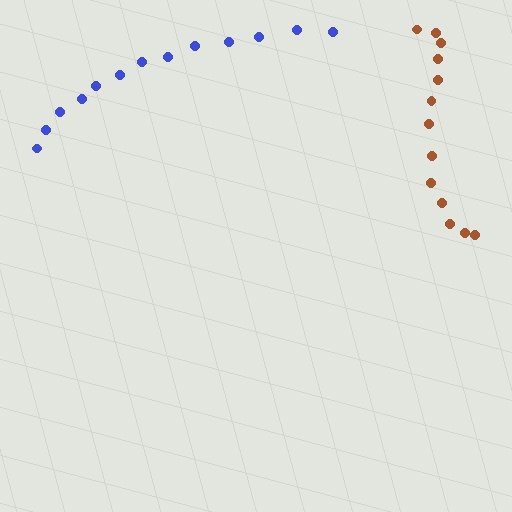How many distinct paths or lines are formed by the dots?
There are 2 distinct paths.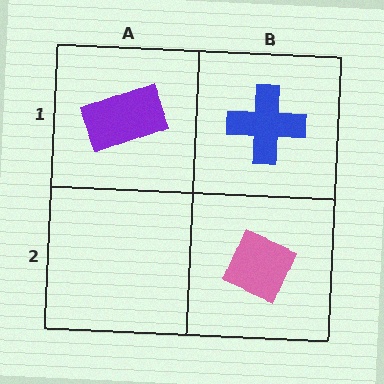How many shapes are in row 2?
1 shape.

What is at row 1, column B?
A blue cross.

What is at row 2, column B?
A pink diamond.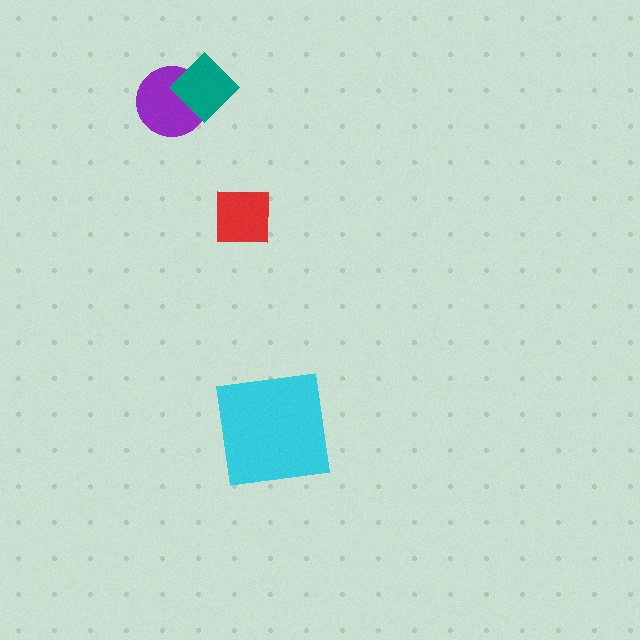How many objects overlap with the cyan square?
0 objects overlap with the cyan square.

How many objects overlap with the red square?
0 objects overlap with the red square.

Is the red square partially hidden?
No, no other shape covers it.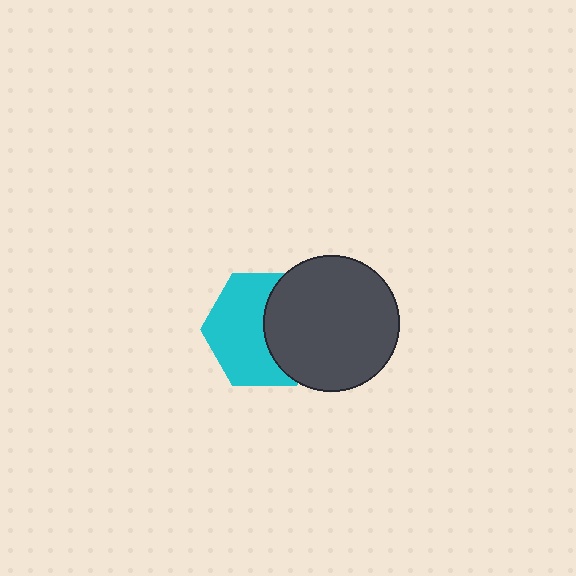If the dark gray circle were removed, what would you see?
You would see the complete cyan hexagon.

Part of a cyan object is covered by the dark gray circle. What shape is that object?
It is a hexagon.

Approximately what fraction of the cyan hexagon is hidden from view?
Roughly 42% of the cyan hexagon is hidden behind the dark gray circle.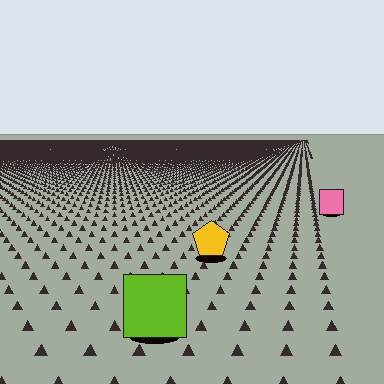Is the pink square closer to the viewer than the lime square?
No. The lime square is closer — you can tell from the texture gradient: the ground texture is coarser near it.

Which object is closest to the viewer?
The lime square is closest. The texture marks near it are larger and more spread out.